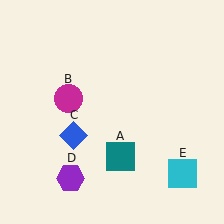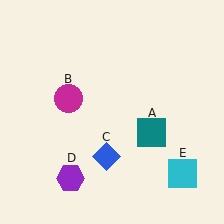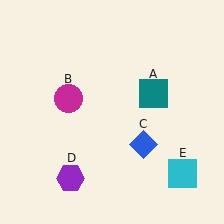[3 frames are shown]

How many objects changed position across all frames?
2 objects changed position: teal square (object A), blue diamond (object C).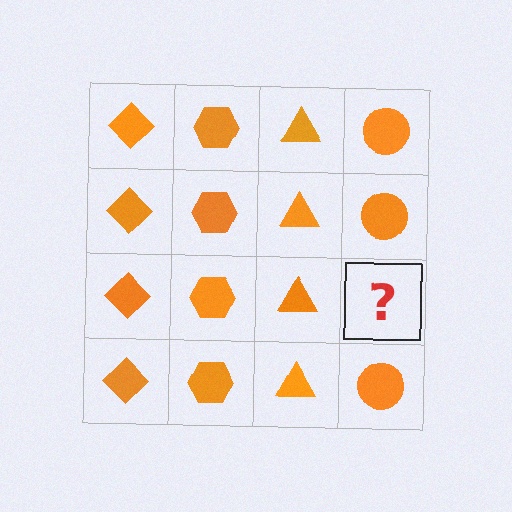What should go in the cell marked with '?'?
The missing cell should contain an orange circle.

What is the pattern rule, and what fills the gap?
The rule is that each column has a consistent shape. The gap should be filled with an orange circle.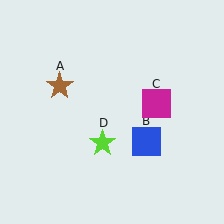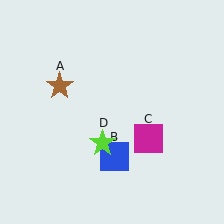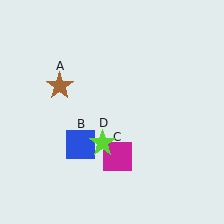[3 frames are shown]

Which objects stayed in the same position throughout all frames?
Brown star (object A) and lime star (object D) remained stationary.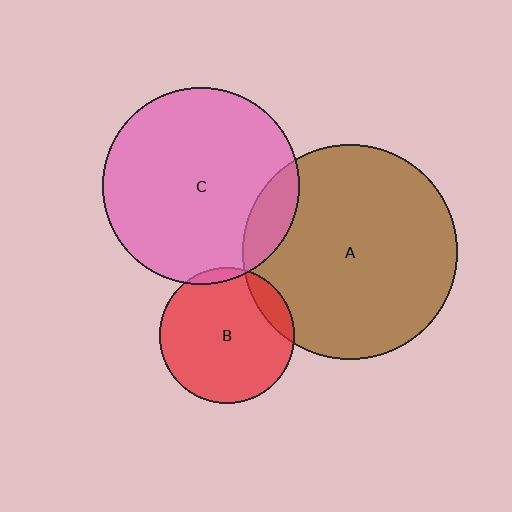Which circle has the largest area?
Circle A (brown).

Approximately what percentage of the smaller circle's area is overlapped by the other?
Approximately 10%.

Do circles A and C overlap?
Yes.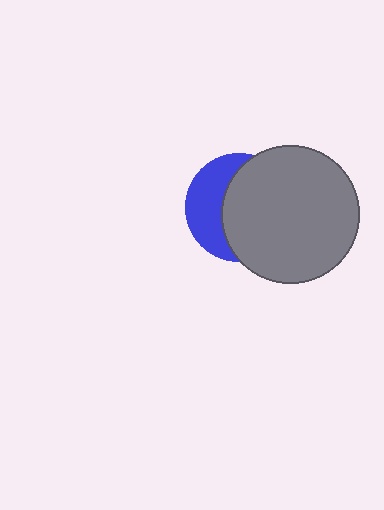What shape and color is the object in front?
The object in front is a gray circle.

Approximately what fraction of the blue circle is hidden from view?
Roughly 61% of the blue circle is hidden behind the gray circle.